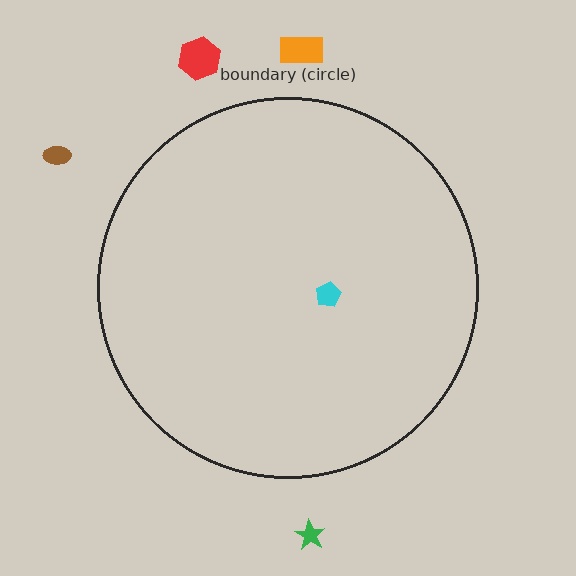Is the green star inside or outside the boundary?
Outside.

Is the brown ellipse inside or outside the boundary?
Outside.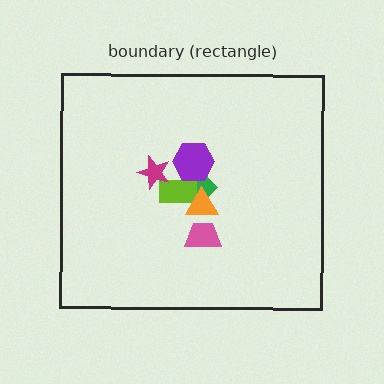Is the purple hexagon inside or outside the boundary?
Inside.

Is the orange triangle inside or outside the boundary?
Inside.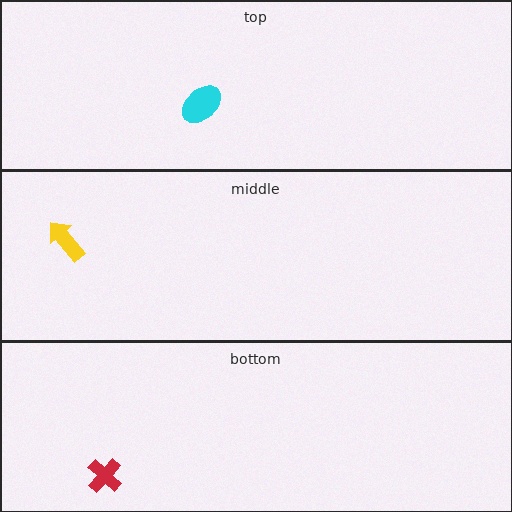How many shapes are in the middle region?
1.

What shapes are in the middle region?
The yellow arrow.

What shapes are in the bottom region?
The red cross.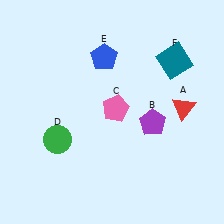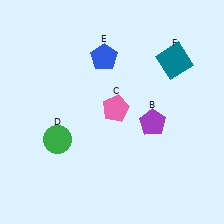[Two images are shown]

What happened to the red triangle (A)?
The red triangle (A) was removed in Image 2. It was in the top-right area of Image 1.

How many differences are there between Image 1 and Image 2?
There is 1 difference between the two images.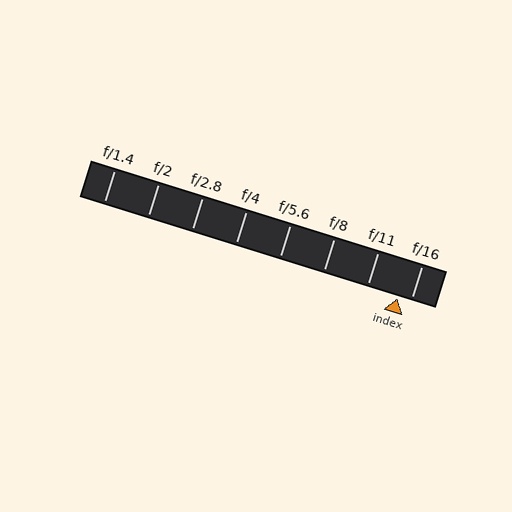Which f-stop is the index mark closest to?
The index mark is closest to f/16.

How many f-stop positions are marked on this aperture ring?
There are 8 f-stop positions marked.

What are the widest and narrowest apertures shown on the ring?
The widest aperture shown is f/1.4 and the narrowest is f/16.